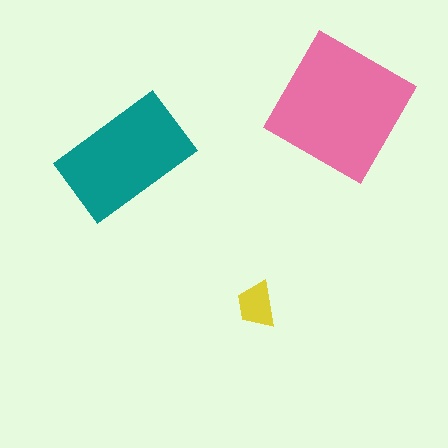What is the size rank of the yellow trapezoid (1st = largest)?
3rd.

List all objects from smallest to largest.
The yellow trapezoid, the teal rectangle, the pink square.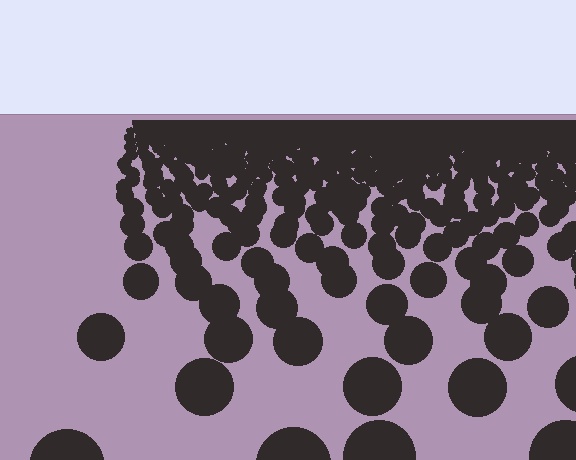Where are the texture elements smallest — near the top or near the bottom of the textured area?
Near the top.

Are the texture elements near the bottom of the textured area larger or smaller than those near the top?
Larger. Near the bottom, elements are closer to the viewer and appear at a bigger on-screen size.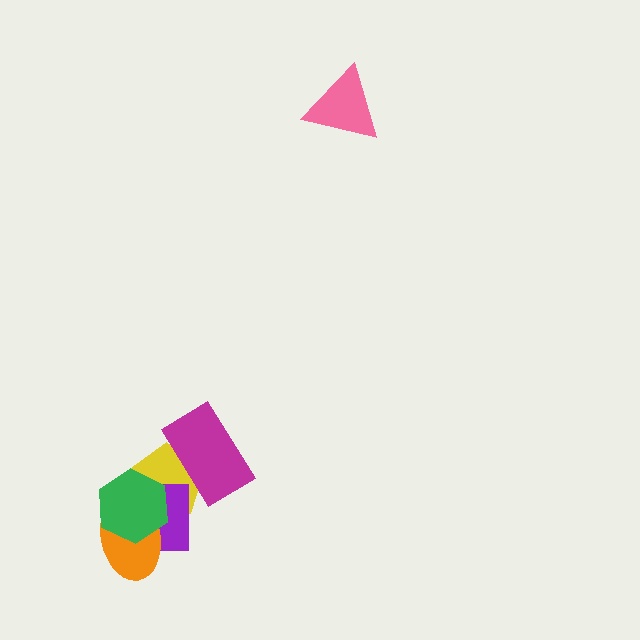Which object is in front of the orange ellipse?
The green hexagon is in front of the orange ellipse.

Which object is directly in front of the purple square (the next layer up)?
The orange ellipse is directly in front of the purple square.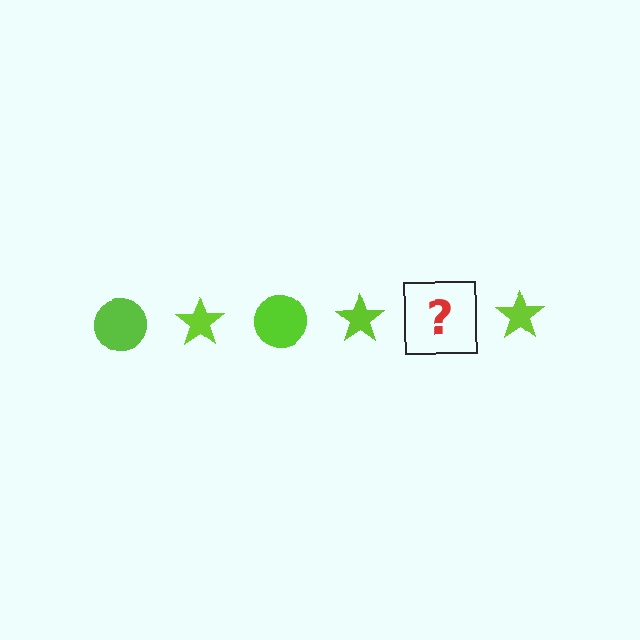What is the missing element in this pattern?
The missing element is a lime circle.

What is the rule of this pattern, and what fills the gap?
The rule is that the pattern cycles through circle, star shapes in lime. The gap should be filled with a lime circle.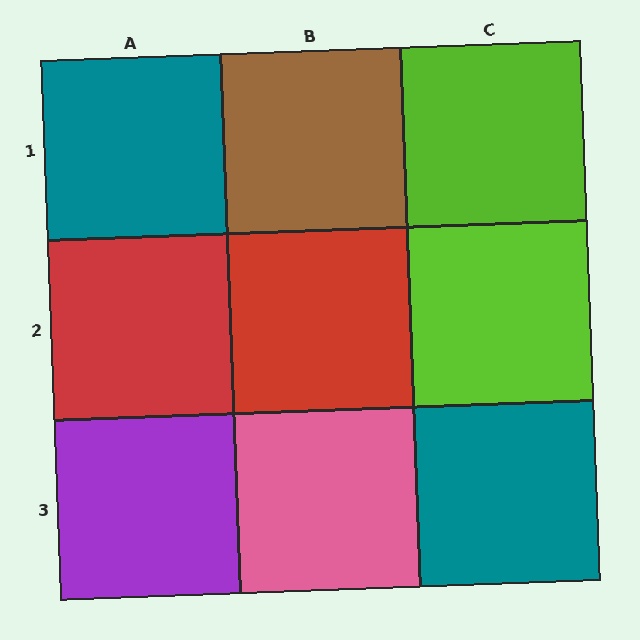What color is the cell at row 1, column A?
Teal.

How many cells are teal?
2 cells are teal.